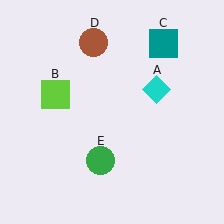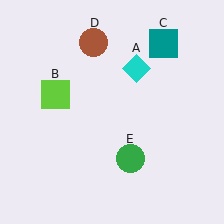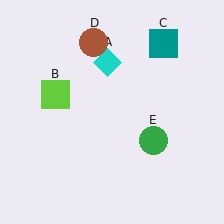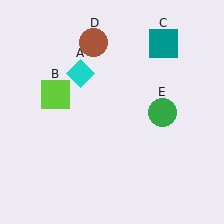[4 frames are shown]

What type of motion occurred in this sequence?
The cyan diamond (object A), green circle (object E) rotated counterclockwise around the center of the scene.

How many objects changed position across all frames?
2 objects changed position: cyan diamond (object A), green circle (object E).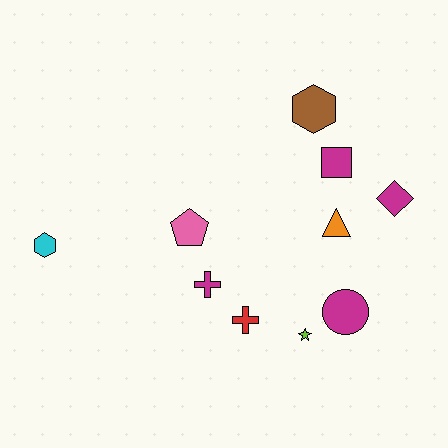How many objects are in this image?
There are 10 objects.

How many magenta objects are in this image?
There are 4 magenta objects.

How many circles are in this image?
There is 1 circle.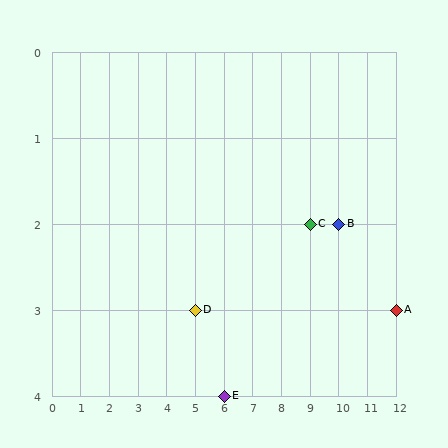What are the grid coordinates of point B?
Point B is at grid coordinates (10, 2).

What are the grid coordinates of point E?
Point E is at grid coordinates (6, 4).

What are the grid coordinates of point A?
Point A is at grid coordinates (12, 3).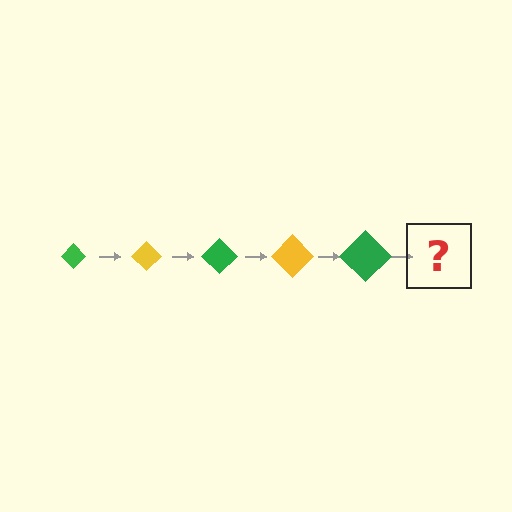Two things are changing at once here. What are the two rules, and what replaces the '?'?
The two rules are that the diamond grows larger each step and the color cycles through green and yellow. The '?' should be a yellow diamond, larger than the previous one.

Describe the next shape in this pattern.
It should be a yellow diamond, larger than the previous one.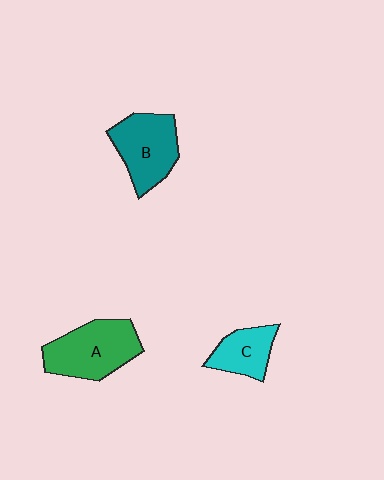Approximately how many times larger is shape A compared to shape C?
Approximately 1.7 times.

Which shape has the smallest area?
Shape C (cyan).